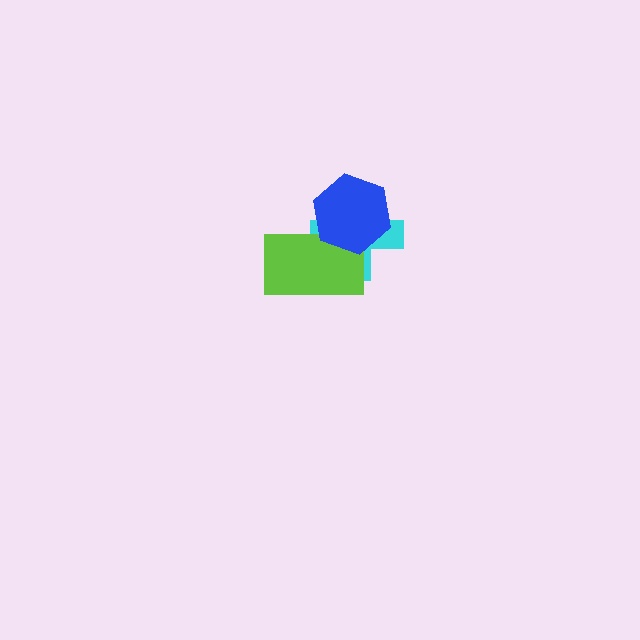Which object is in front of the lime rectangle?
The blue hexagon is in front of the lime rectangle.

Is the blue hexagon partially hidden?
No, no other shape covers it.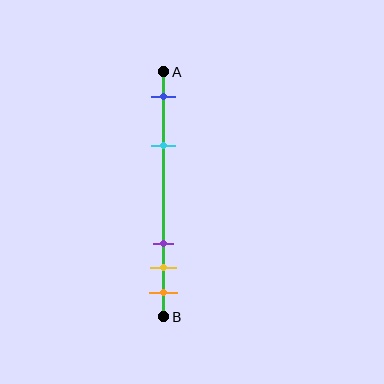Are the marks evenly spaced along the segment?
No, the marks are not evenly spaced.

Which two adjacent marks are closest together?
The yellow and orange marks are the closest adjacent pair.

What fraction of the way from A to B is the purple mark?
The purple mark is approximately 70% (0.7) of the way from A to B.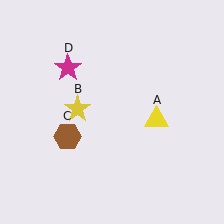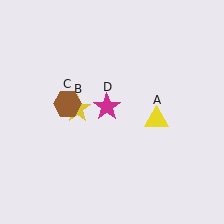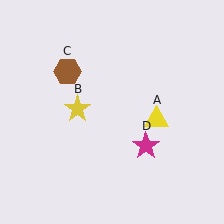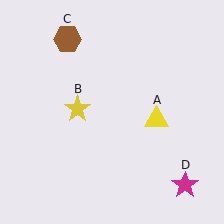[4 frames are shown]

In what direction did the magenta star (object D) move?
The magenta star (object D) moved down and to the right.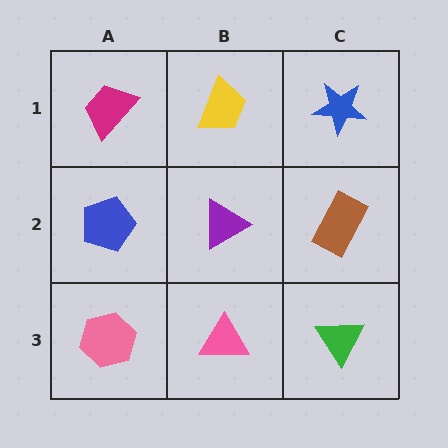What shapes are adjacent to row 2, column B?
A yellow trapezoid (row 1, column B), a pink triangle (row 3, column B), a blue pentagon (row 2, column A), a brown rectangle (row 2, column C).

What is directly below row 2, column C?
A green triangle.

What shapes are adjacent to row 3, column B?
A purple triangle (row 2, column B), a pink hexagon (row 3, column A), a green triangle (row 3, column C).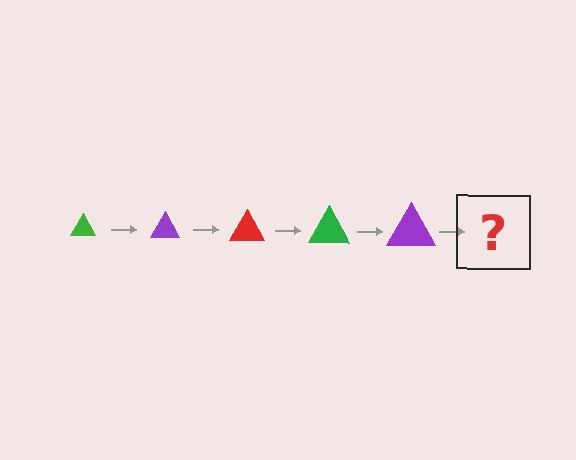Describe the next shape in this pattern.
It should be a red triangle, larger than the previous one.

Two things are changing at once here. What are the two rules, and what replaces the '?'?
The two rules are that the triangle grows larger each step and the color cycles through green, purple, and red. The '?' should be a red triangle, larger than the previous one.